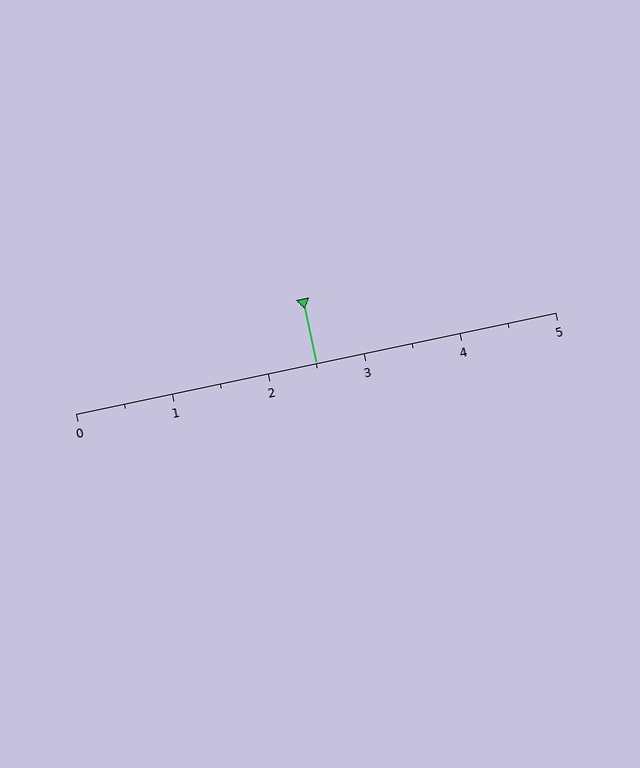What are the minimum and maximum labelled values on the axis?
The axis runs from 0 to 5.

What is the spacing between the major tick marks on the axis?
The major ticks are spaced 1 apart.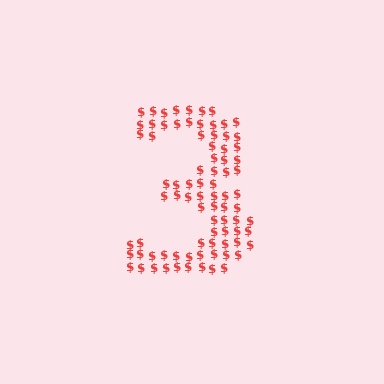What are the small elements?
The small elements are dollar signs.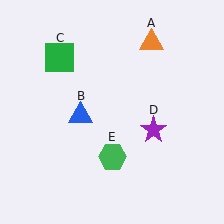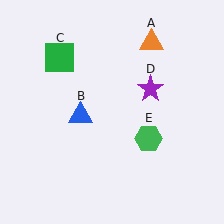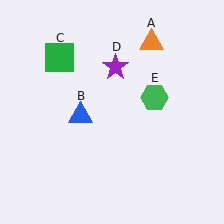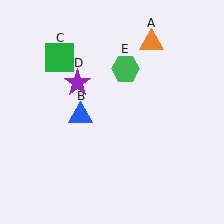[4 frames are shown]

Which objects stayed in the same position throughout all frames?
Orange triangle (object A) and blue triangle (object B) and green square (object C) remained stationary.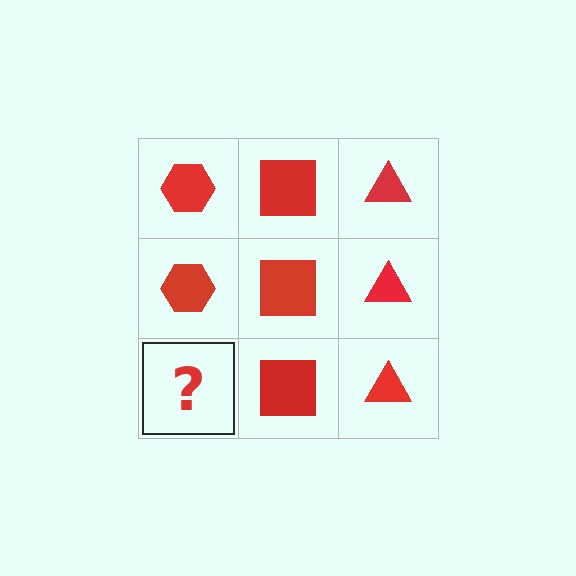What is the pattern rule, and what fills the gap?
The rule is that each column has a consistent shape. The gap should be filled with a red hexagon.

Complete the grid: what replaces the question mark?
The question mark should be replaced with a red hexagon.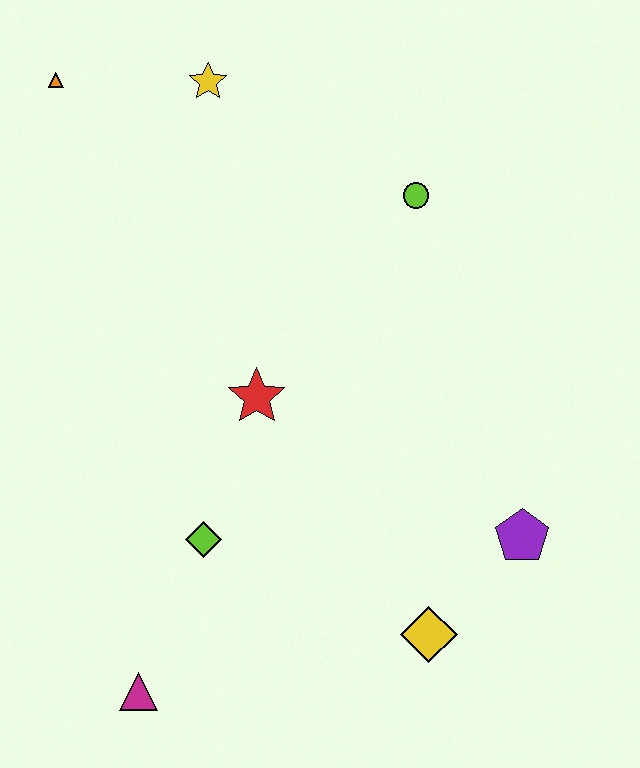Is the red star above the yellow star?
No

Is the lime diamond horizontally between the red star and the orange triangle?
Yes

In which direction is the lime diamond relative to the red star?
The lime diamond is below the red star.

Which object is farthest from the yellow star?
The magenta triangle is farthest from the yellow star.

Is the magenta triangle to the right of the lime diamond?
No